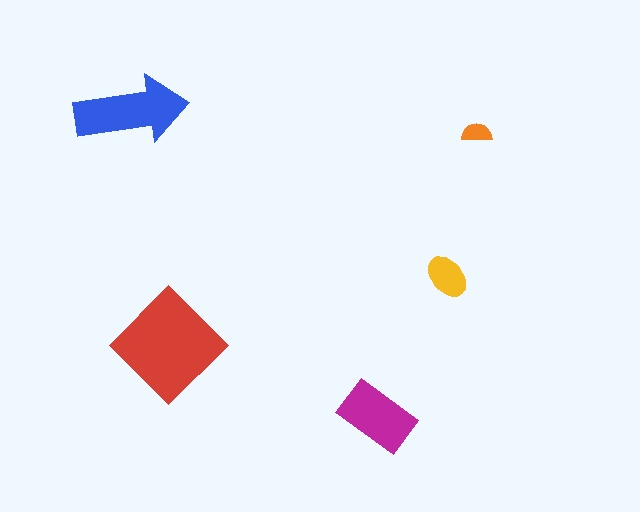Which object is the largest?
The red diamond.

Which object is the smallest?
The orange semicircle.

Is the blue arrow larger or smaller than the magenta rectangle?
Larger.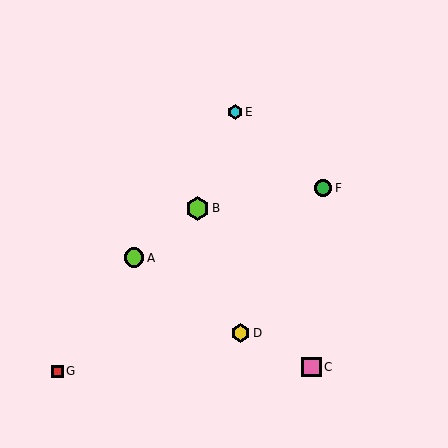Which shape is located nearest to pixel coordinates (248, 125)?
The cyan hexagon (labeled E) at (235, 112) is nearest to that location.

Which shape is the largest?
The lime hexagon (labeled B) is the largest.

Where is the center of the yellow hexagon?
The center of the yellow hexagon is at (241, 333).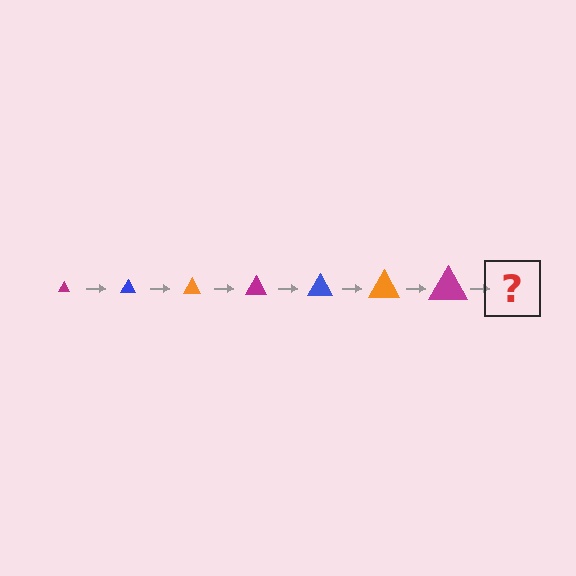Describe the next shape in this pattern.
It should be a blue triangle, larger than the previous one.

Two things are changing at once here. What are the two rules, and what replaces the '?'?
The two rules are that the triangle grows larger each step and the color cycles through magenta, blue, and orange. The '?' should be a blue triangle, larger than the previous one.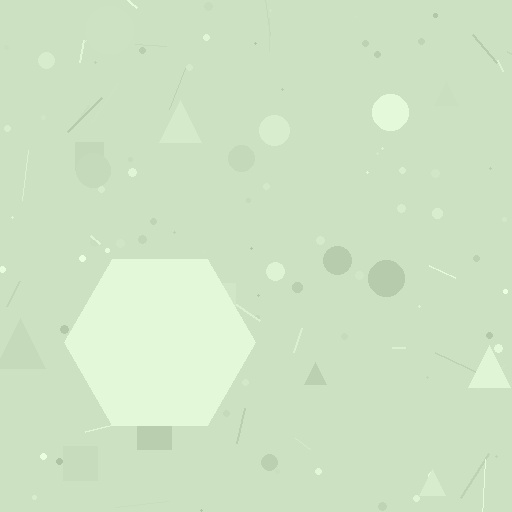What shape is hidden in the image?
A hexagon is hidden in the image.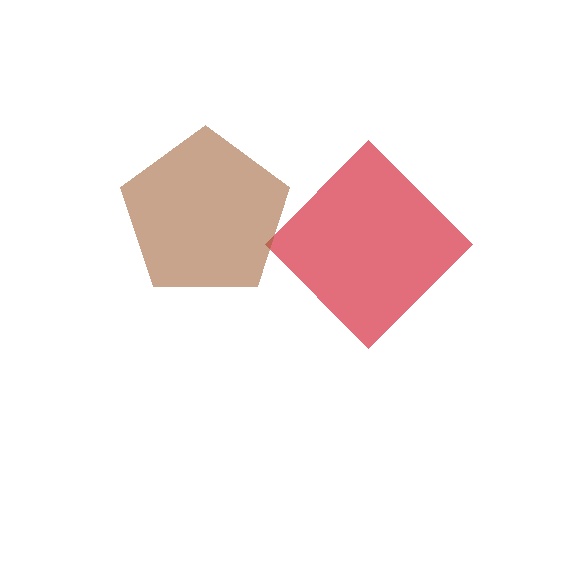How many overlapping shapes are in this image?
There are 2 overlapping shapes in the image.